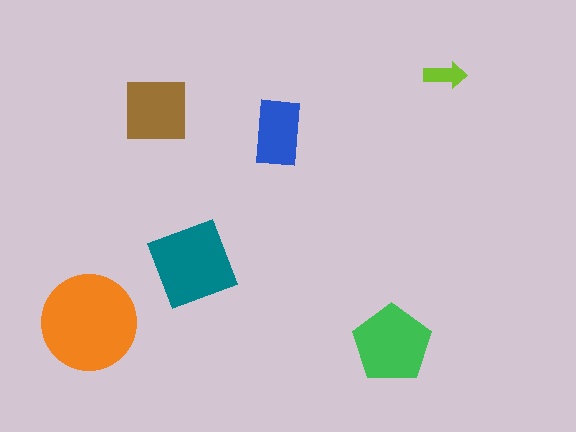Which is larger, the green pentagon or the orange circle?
The orange circle.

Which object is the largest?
The orange circle.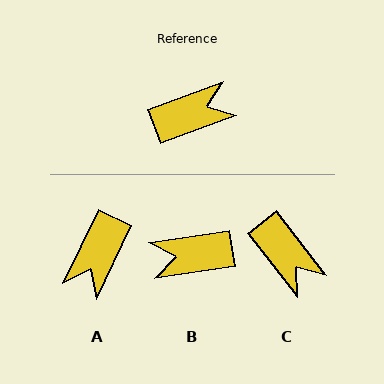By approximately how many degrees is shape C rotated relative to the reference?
Approximately 72 degrees clockwise.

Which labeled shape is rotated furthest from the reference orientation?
B, about 169 degrees away.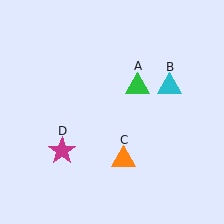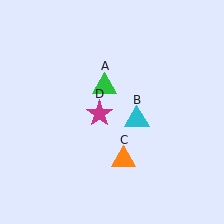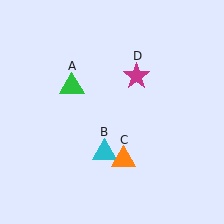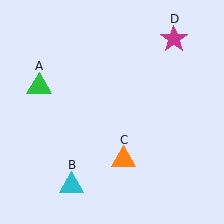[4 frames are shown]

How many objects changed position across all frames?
3 objects changed position: green triangle (object A), cyan triangle (object B), magenta star (object D).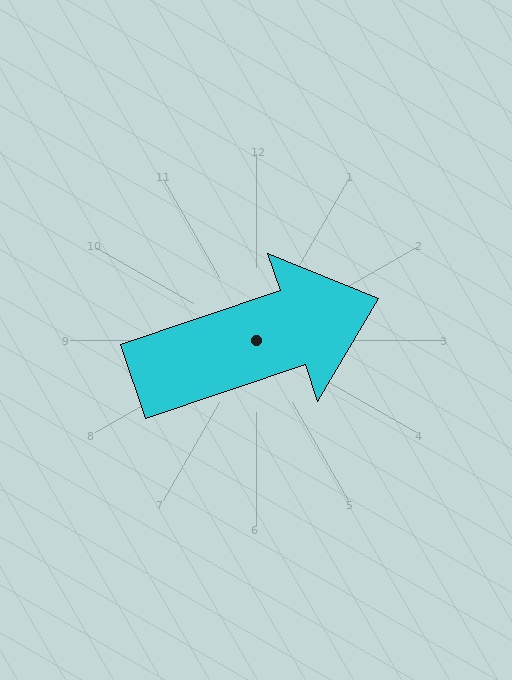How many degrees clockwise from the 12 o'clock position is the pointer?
Approximately 71 degrees.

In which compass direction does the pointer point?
East.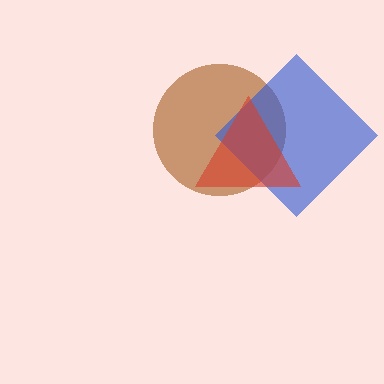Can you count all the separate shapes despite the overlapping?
Yes, there are 3 separate shapes.